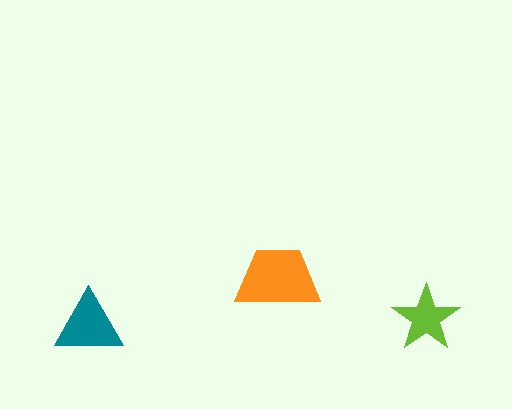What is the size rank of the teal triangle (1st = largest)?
2nd.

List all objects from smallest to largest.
The lime star, the teal triangle, the orange trapezoid.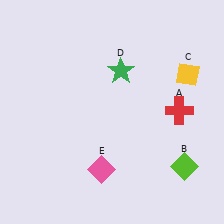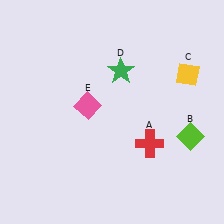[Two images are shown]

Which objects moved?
The objects that moved are: the red cross (A), the lime diamond (B), the pink diamond (E).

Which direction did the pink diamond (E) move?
The pink diamond (E) moved up.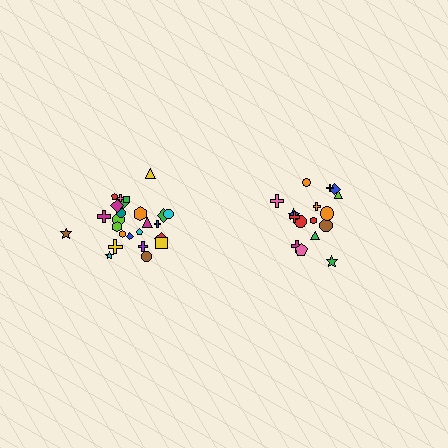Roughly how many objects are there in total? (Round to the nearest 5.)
Roughly 45 objects in total.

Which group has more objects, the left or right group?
The left group.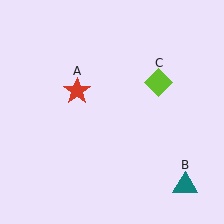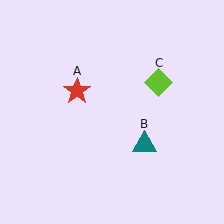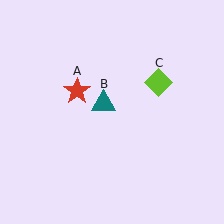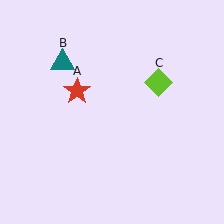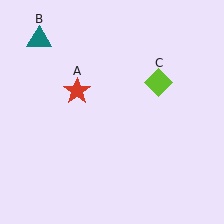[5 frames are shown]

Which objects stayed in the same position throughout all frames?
Red star (object A) and lime diamond (object C) remained stationary.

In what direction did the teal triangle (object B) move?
The teal triangle (object B) moved up and to the left.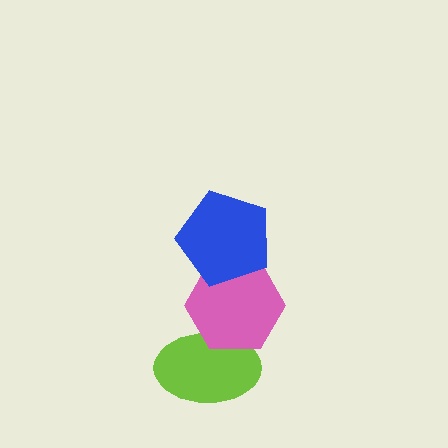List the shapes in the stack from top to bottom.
From top to bottom: the blue pentagon, the pink hexagon, the lime ellipse.